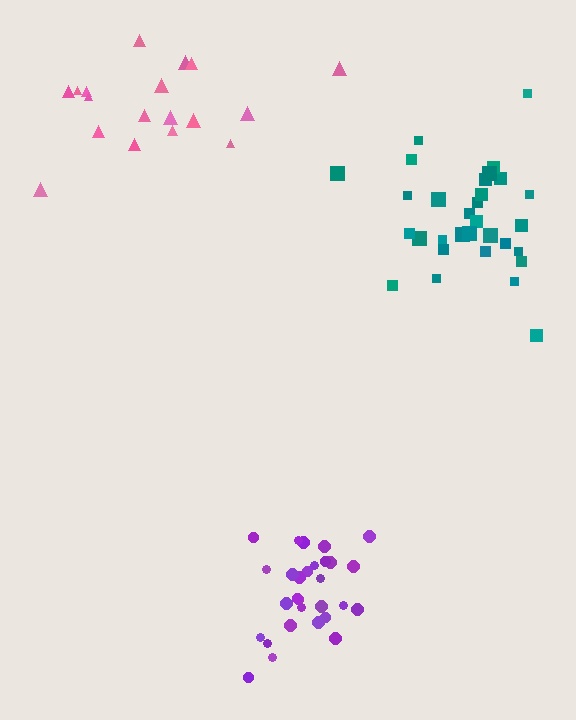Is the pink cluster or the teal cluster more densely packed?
Teal.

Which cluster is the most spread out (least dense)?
Pink.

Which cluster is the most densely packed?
Purple.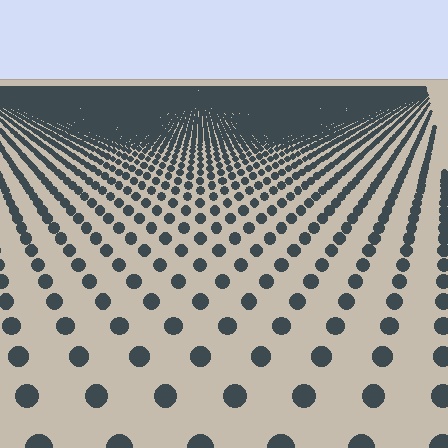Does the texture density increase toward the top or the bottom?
Density increases toward the top.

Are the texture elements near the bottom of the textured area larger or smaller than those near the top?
Larger. Near the bottom, elements are closer to the viewer and appear at a bigger on-screen size.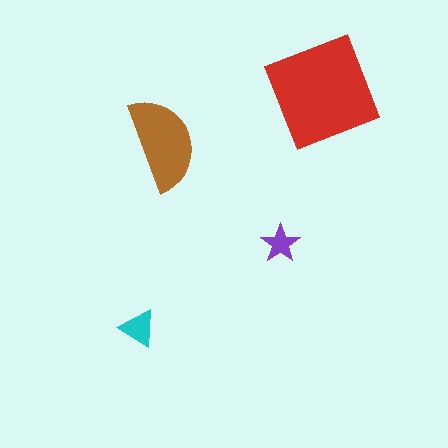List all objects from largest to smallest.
The red diamond, the brown semicircle, the cyan triangle, the purple star.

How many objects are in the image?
There are 4 objects in the image.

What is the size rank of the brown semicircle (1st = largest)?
2nd.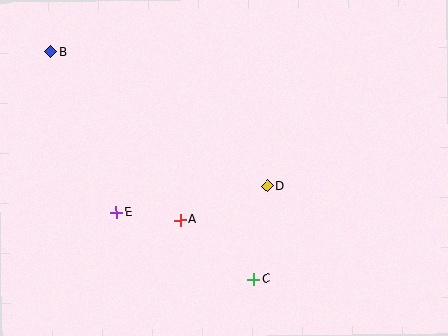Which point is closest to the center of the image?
Point D at (267, 186) is closest to the center.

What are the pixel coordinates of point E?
Point E is at (116, 212).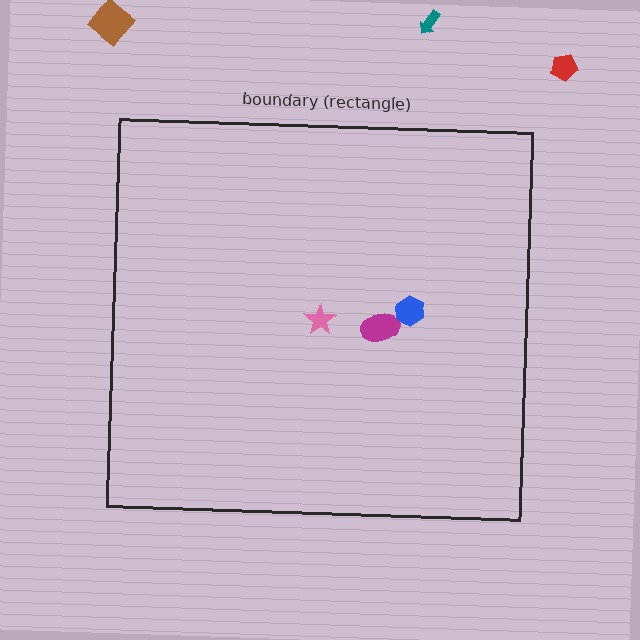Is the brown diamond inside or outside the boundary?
Outside.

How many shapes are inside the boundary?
3 inside, 3 outside.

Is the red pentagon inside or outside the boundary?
Outside.